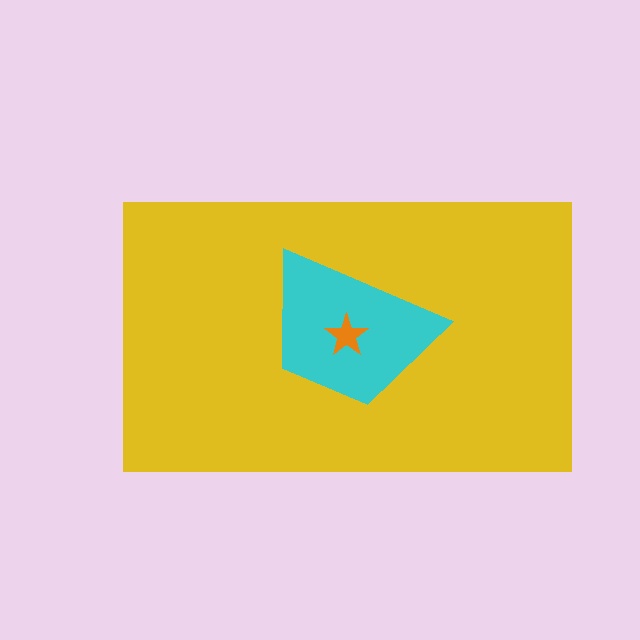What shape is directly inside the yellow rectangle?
The cyan trapezoid.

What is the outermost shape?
The yellow rectangle.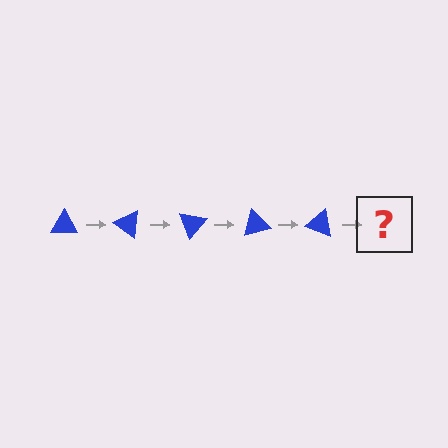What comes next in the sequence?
The next element should be a blue triangle rotated 175 degrees.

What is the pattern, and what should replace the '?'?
The pattern is that the triangle rotates 35 degrees each step. The '?' should be a blue triangle rotated 175 degrees.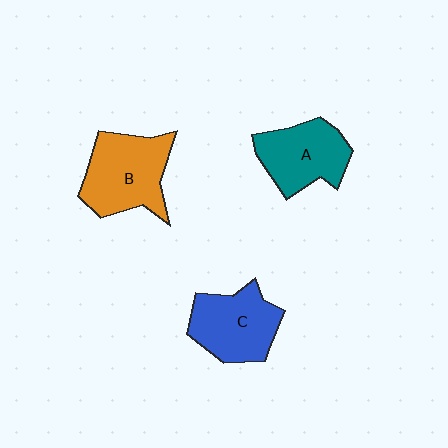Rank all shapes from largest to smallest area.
From largest to smallest: B (orange), C (blue), A (teal).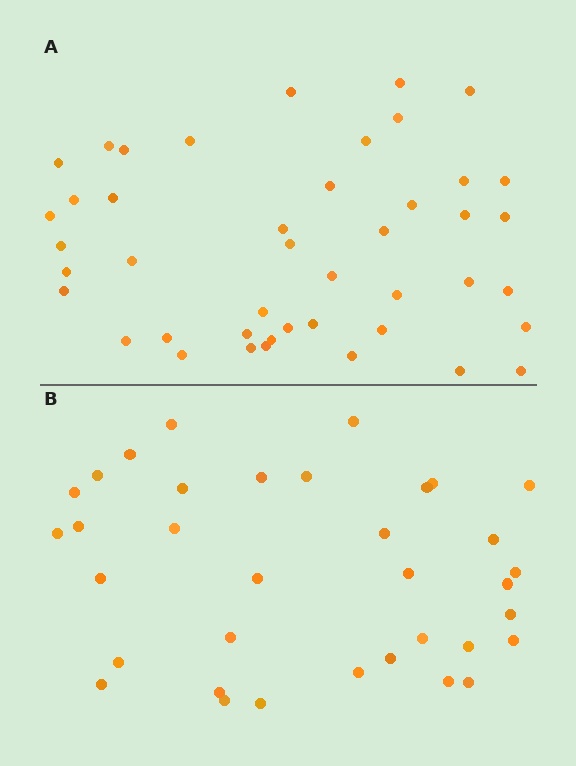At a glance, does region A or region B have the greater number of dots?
Region A (the top region) has more dots.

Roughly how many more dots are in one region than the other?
Region A has roughly 8 or so more dots than region B.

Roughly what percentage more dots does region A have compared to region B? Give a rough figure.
About 25% more.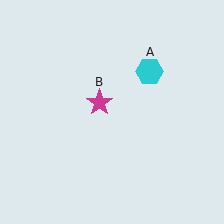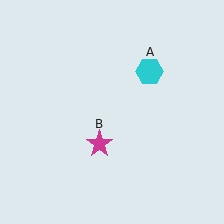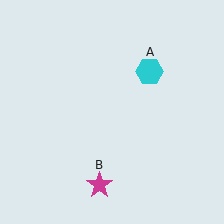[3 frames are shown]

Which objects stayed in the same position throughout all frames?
Cyan hexagon (object A) remained stationary.